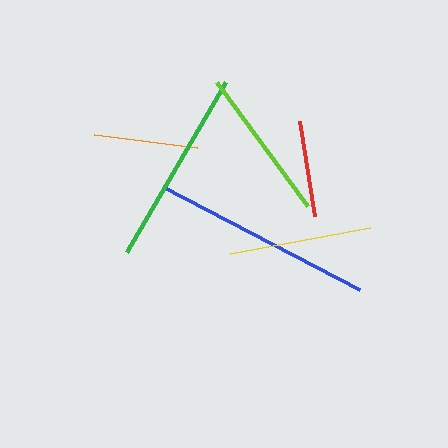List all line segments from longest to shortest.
From longest to shortest: blue, green, lime, yellow, orange, red.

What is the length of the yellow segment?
The yellow segment is approximately 142 pixels long.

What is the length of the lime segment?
The lime segment is approximately 154 pixels long.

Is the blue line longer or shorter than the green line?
The blue line is longer than the green line.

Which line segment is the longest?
The blue line is the longest at approximately 222 pixels.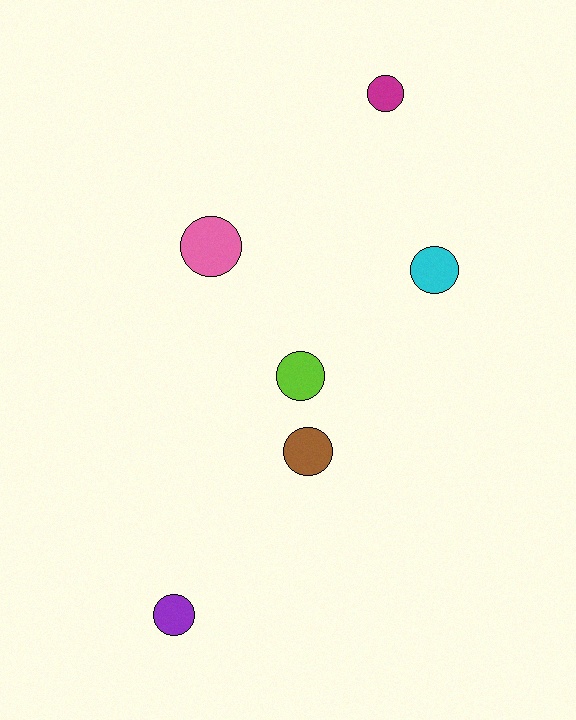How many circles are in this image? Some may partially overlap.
There are 6 circles.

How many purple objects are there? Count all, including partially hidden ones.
There is 1 purple object.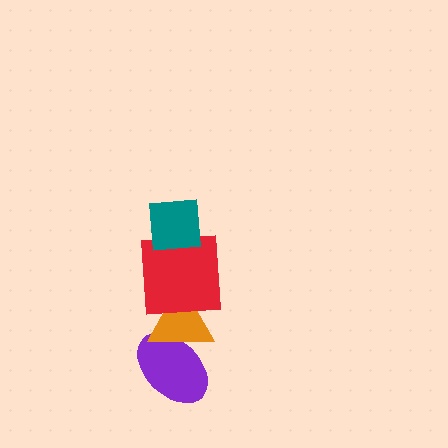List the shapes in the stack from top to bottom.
From top to bottom: the teal square, the red square, the orange triangle, the purple ellipse.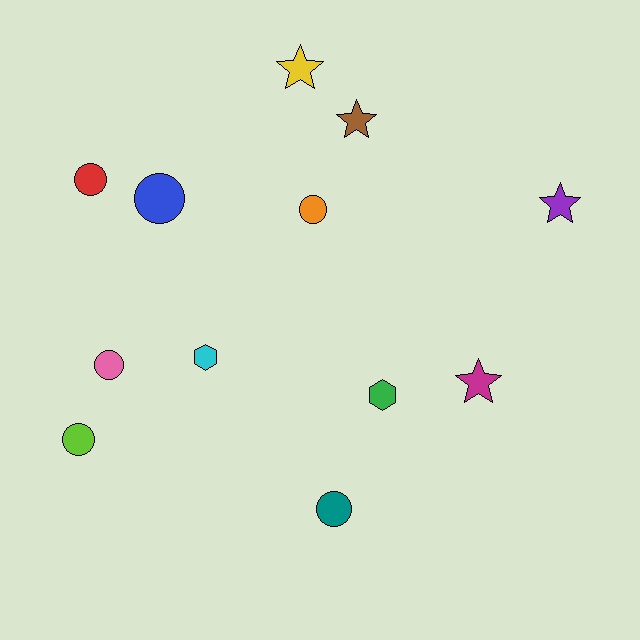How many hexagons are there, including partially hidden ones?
There are 2 hexagons.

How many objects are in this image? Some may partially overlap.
There are 12 objects.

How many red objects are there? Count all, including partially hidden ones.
There is 1 red object.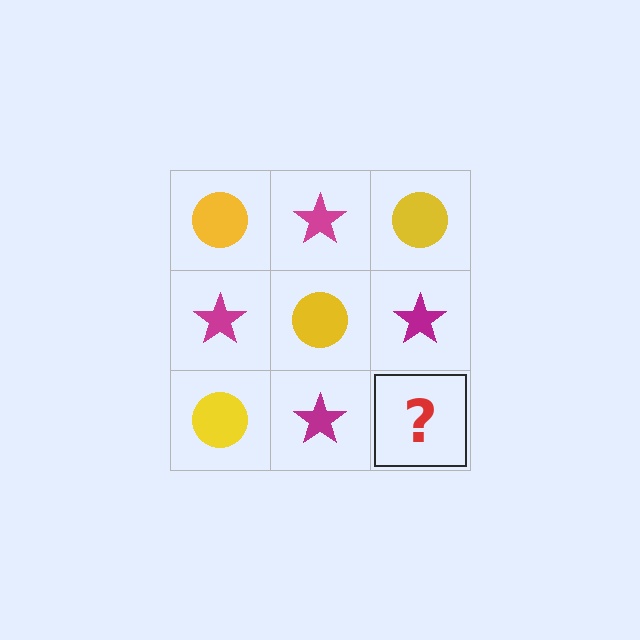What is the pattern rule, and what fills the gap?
The rule is that it alternates yellow circle and magenta star in a checkerboard pattern. The gap should be filled with a yellow circle.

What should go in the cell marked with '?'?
The missing cell should contain a yellow circle.